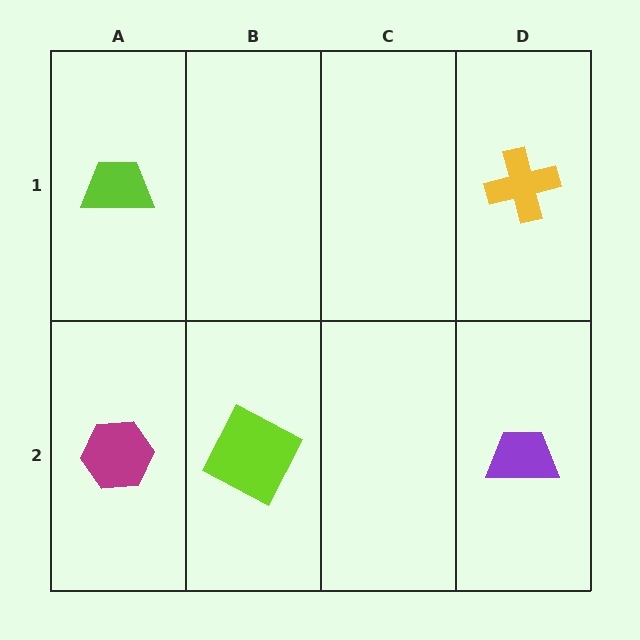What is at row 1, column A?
A lime trapezoid.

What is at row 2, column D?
A purple trapezoid.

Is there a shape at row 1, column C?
No, that cell is empty.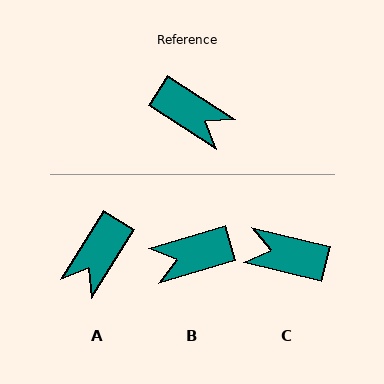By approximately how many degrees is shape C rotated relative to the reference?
Approximately 160 degrees clockwise.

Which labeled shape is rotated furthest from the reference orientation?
C, about 160 degrees away.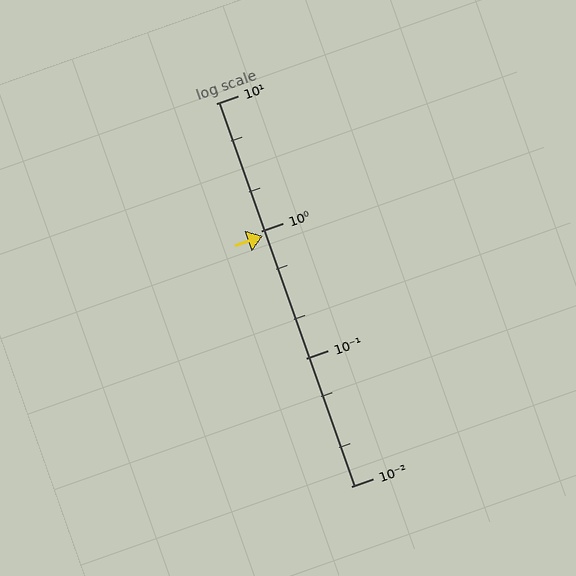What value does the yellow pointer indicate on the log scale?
The pointer indicates approximately 0.91.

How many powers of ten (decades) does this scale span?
The scale spans 3 decades, from 0.01 to 10.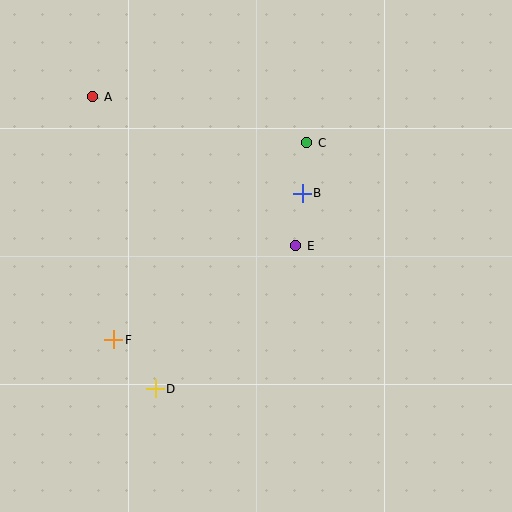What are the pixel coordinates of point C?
Point C is at (307, 143).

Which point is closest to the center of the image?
Point E at (296, 246) is closest to the center.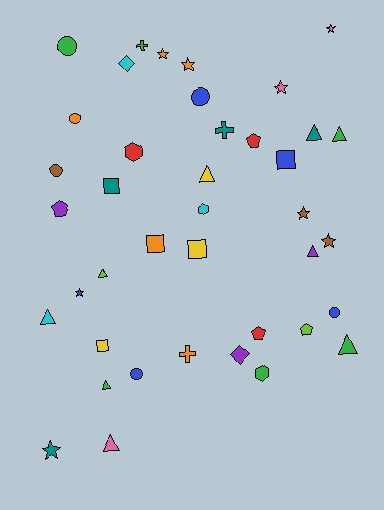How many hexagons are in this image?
There are 3 hexagons.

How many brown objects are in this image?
There are 3 brown objects.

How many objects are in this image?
There are 40 objects.